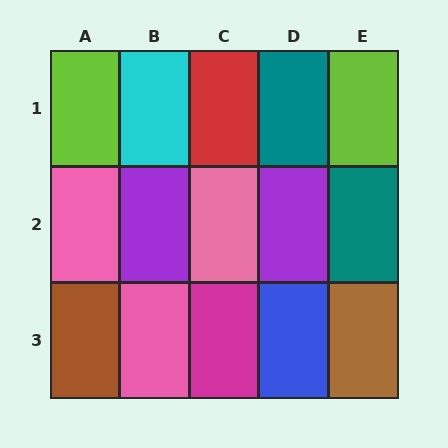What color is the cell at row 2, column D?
Purple.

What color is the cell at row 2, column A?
Pink.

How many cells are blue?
1 cell is blue.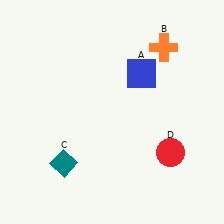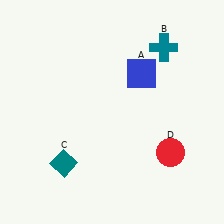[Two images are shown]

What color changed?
The cross (B) changed from orange in Image 1 to teal in Image 2.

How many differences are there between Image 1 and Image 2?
There is 1 difference between the two images.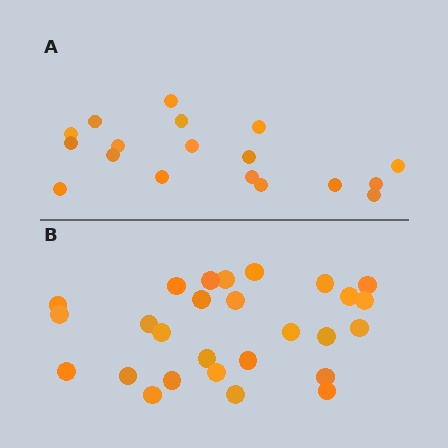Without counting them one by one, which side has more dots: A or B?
Region B (the bottom region) has more dots.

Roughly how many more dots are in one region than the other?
Region B has roughly 8 or so more dots than region A.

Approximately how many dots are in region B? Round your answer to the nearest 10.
About 30 dots. (The exact count is 27, which rounds to 30.)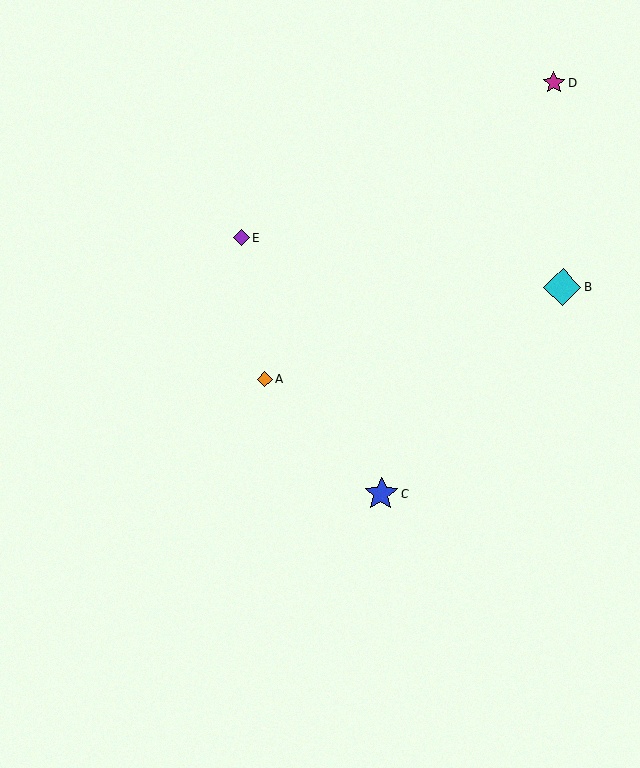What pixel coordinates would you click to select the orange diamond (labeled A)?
Click at (265, 379) to select the orange diamond A.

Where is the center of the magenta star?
The center of the magenta star is at (554, 83).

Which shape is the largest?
The cyan diamond (labeled B) is the largest.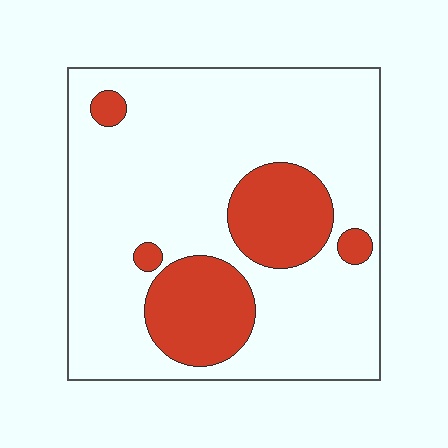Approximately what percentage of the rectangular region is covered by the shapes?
Approximately 20%.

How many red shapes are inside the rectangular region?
5.